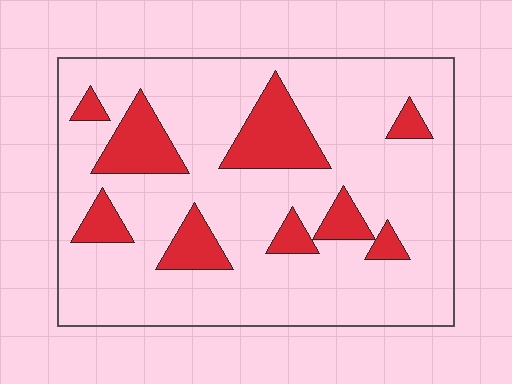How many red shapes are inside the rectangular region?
9.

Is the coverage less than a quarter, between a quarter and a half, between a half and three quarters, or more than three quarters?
Less than a quarter.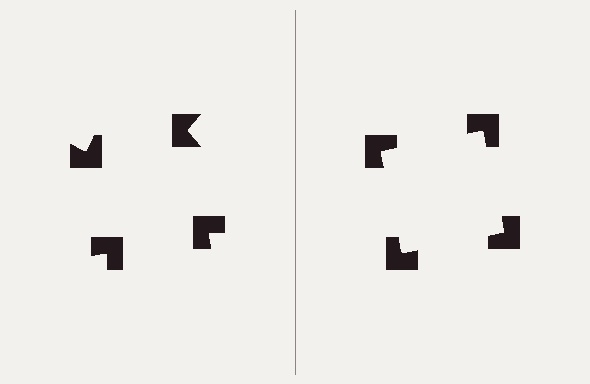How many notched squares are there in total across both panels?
8 — 4 on each side.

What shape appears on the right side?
An illusory square.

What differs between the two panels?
The notched squares are positioned identically on both sides; only the wedge orientations differ. On the right they align to a square; on the left they are misaligned.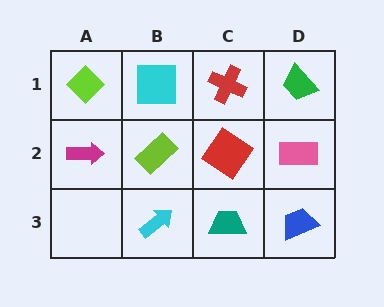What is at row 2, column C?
A red diamond.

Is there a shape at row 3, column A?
No, that cell is empty.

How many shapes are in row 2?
4 shapes.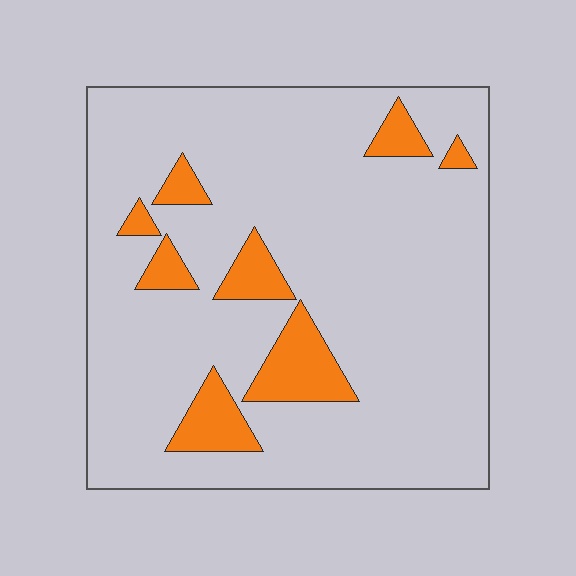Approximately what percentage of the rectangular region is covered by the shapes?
Approximately 15%.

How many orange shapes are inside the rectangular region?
8.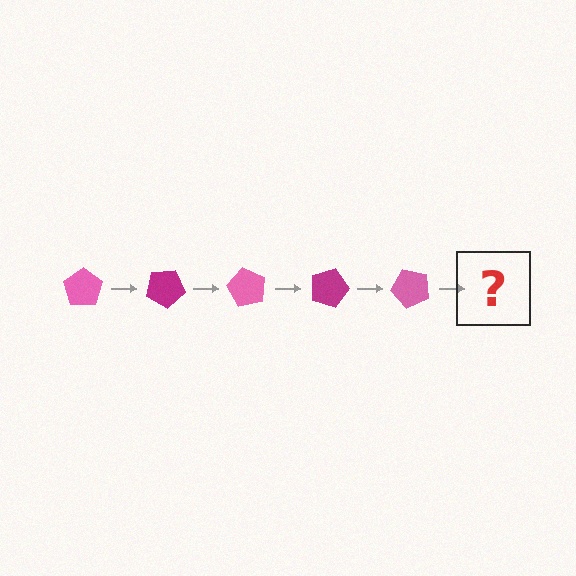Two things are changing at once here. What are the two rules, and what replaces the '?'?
The two rules are that it rotates 30 degrees each step and the color cycles through pink and magenta. The '?' should be a magenta pentagon, rotated 150 degrees from the start.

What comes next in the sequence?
The next element should be a magenta pentagon, rotated 150 degrees from the start.